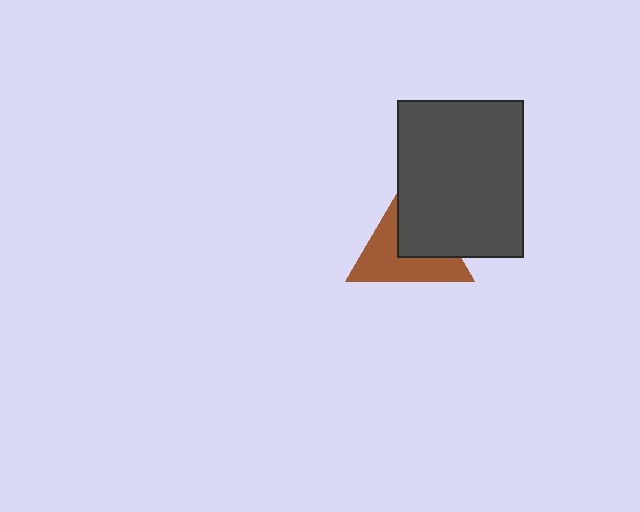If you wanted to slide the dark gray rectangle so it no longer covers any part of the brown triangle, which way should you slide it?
Slide it toward the upper-right — that is the most direct way to separate the two shapes.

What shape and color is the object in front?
The object in front is a dark gray rectangle.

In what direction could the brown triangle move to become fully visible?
The brown triangle could move toward the lower-left. That would shift it out from behind the dark gray rectangle entirely.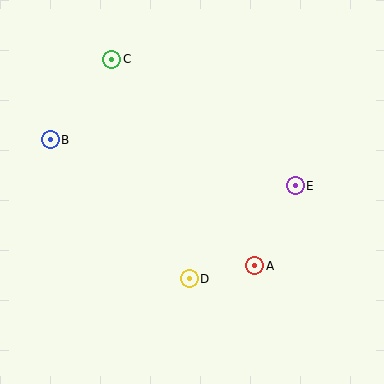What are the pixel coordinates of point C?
Point C is at (112, 59).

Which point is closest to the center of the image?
Point D at (189, 279) is closest to the center.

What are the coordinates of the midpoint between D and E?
The midpoint between D and E is at (242, 232).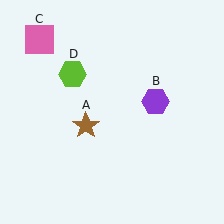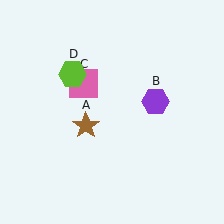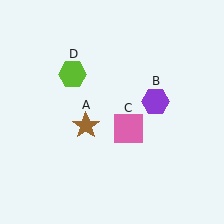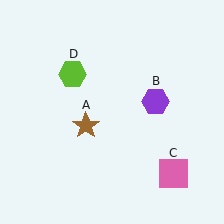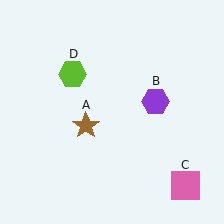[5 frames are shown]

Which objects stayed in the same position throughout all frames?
Brown star (object A) and purple hexagon (object B) and lime hexagon (object D) remained stationary.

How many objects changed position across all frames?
1 object changed position: pink square (object C).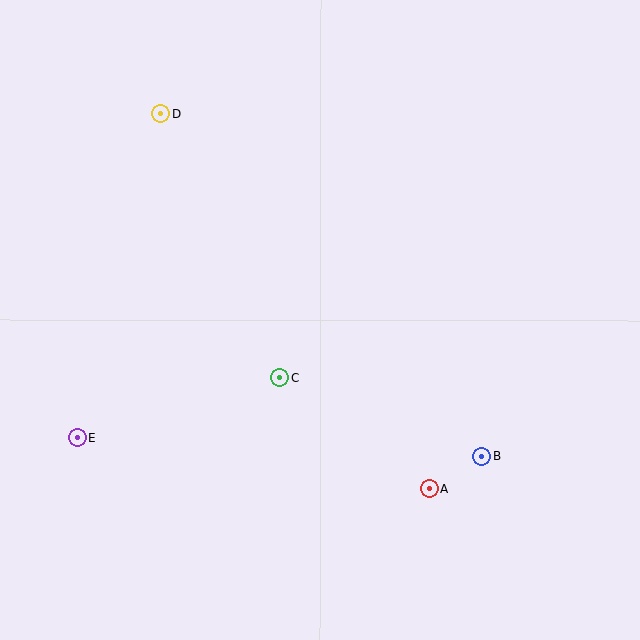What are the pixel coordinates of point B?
Point B is at (482, 456).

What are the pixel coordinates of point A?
Point A is at (429, 489).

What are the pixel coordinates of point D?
Point D is at (161, 113).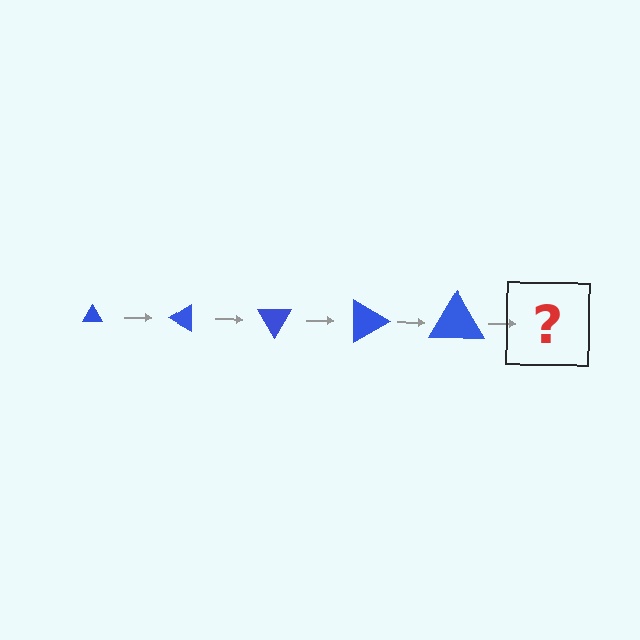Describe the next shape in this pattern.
It should be a triangle, larger than the previous one and rotated 150 degrees from the start.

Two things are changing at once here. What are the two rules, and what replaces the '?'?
The two rules are that the triangle grows larger each step and it rotates 30 degrees each step. The '?' should be a triangle, larger than the previous one and rotated 150 degrees from the start.